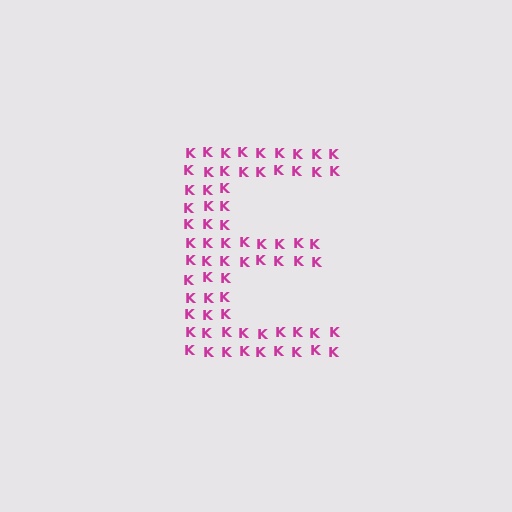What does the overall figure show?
The overall figure shows the letter E.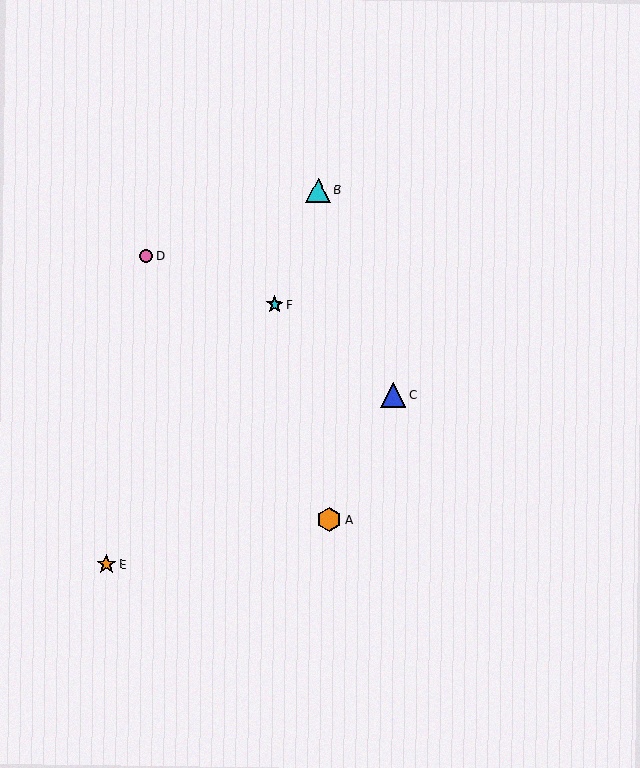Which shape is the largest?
The blue triangle (labeled C) is the largest.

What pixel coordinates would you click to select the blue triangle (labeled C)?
Click at (393, 395) to select the blue triangle C.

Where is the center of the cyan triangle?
The center of the cyan triangle is at (318, 190).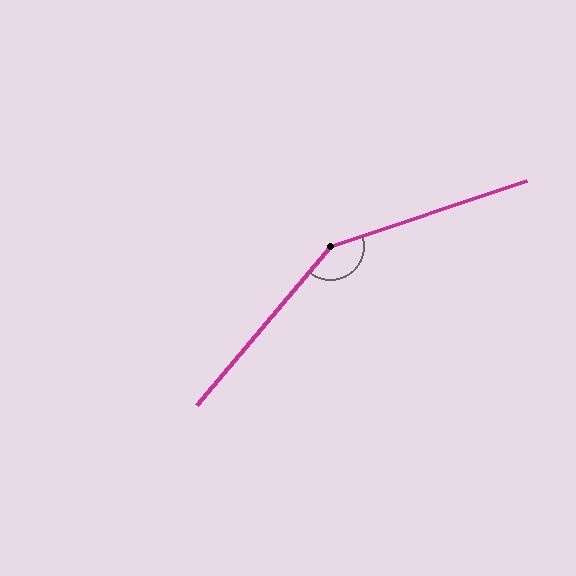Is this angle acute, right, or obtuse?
It is obtuse.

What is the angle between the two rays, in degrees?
Approximately 149 degrees.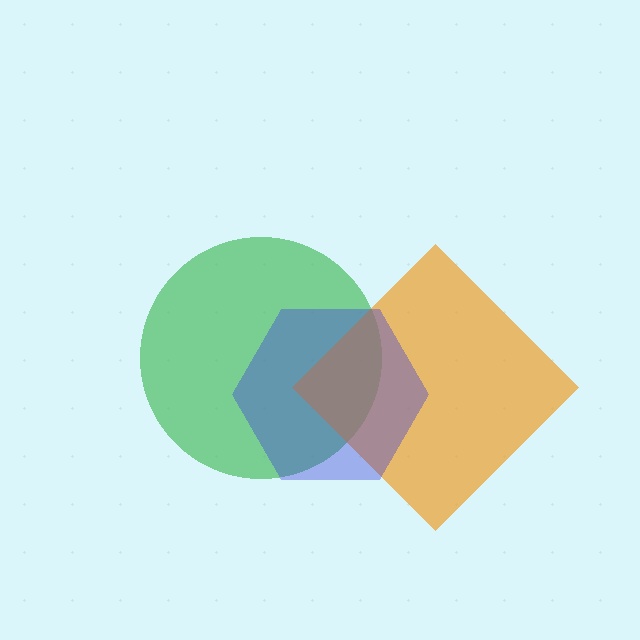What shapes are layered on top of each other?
The layered shapes are: a green circle, an orange diamond, a blue hexagon.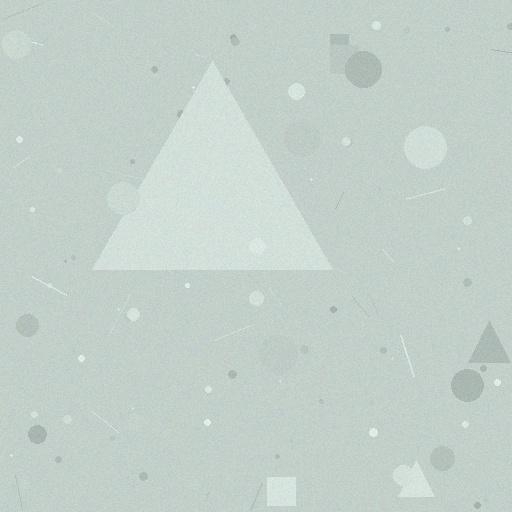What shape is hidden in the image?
A triangle is hidden in the image.